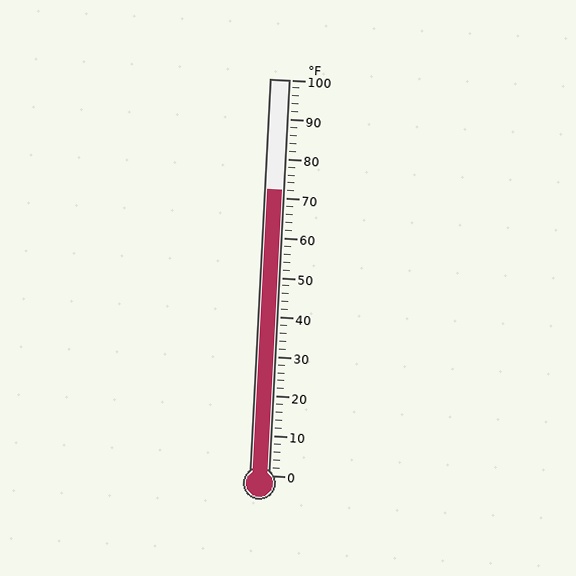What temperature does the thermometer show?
The thermometer shows approximately 72°F.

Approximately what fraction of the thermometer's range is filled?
The thermometer is filled to approximately 70% of its range.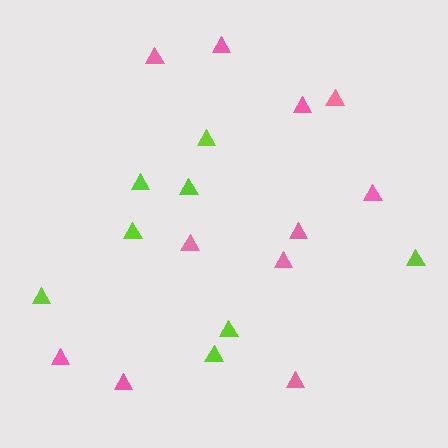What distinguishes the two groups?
There are 2 groups: one group of pink triangles (11) and one group of lime triangles (8).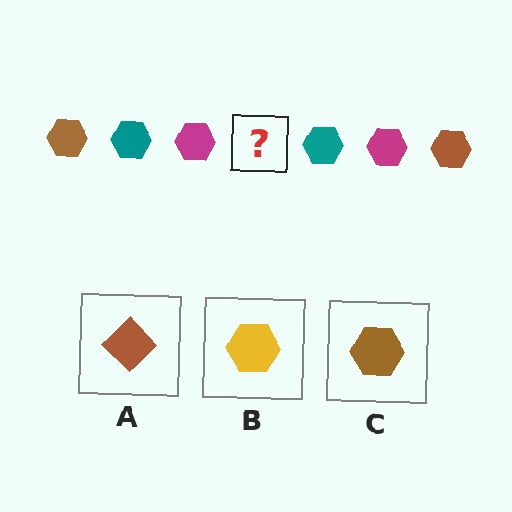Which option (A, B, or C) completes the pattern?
C.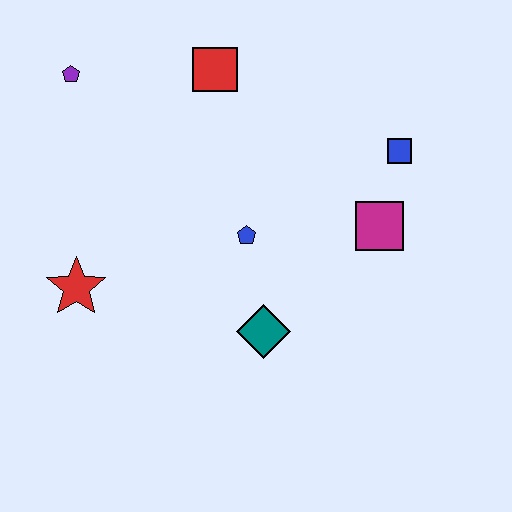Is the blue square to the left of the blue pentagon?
No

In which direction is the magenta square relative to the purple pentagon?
The magenta square is to the right of the purple pentagon.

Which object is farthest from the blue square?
The red star is farthest from the blue square.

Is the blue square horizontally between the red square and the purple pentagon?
No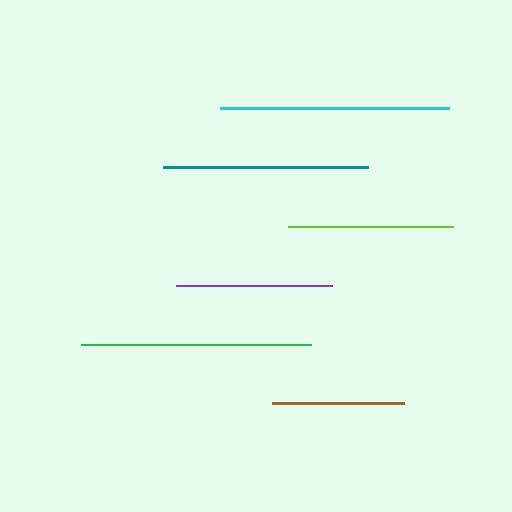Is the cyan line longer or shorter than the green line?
The green line is longer than the cyan line.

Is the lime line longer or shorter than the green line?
The green line is longer than the lime line.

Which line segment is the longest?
The green line is the longest at approximately 231 pixels.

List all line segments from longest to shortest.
From longest to shortest: green, cyan, teal, lime, purple, brown.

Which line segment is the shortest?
The brown line is the shortest at approximately 132 pixels.